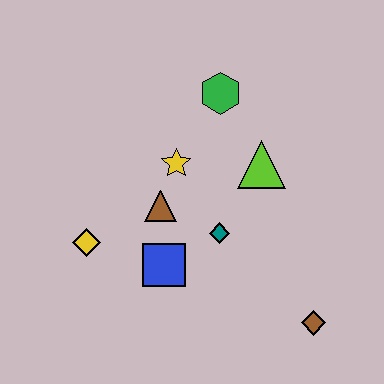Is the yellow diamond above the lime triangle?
No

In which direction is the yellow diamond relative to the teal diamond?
The yellow diamond is to the left of the teal diamond.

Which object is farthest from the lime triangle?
The yellow diamond is farthest from the lime triangle.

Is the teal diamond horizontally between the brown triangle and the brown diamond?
Yes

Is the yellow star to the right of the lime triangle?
No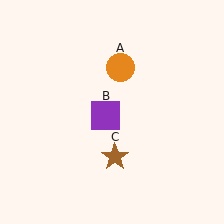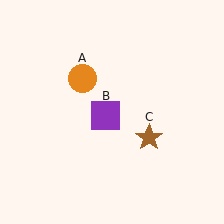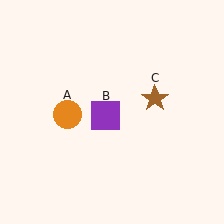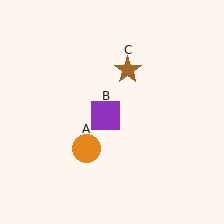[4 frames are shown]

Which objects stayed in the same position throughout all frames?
Purple square (object B) remained stationary.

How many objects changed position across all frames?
2 objects changed position: orange circle (object A), brown star (object C).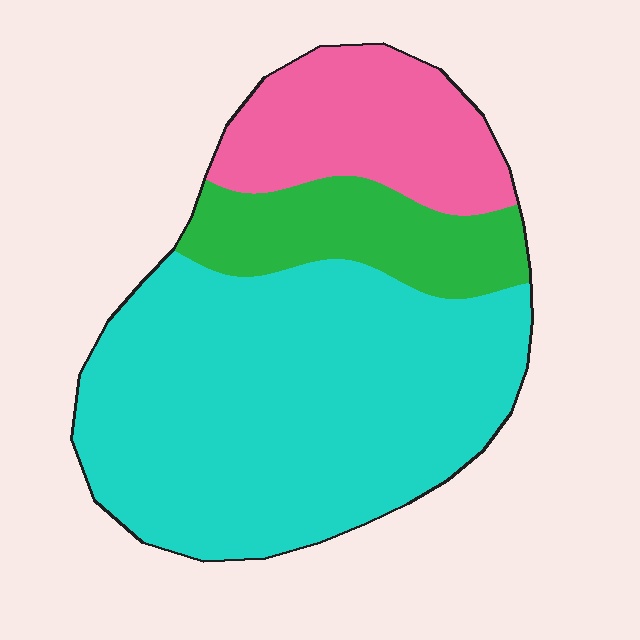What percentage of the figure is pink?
Pink covers around 20% of the figure.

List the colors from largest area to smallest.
From largest to smallest: cyan, pink, green.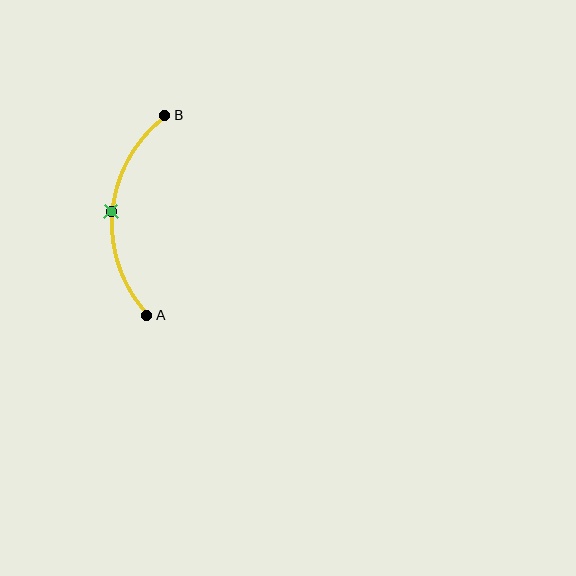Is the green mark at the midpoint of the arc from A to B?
Yes. The green mark lies on the arc at equal arc-length from both A and B — it is the arc midpoint.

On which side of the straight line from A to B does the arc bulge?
The arc bulges to the left of the straight line connecting A and B.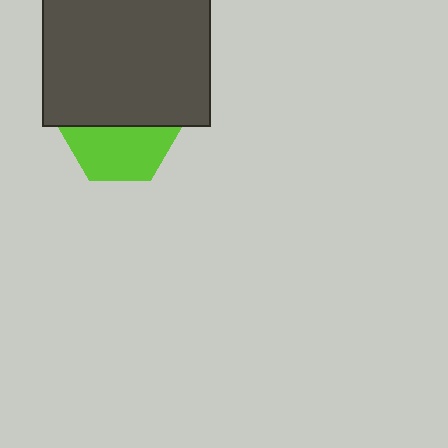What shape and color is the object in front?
The object in front is a dark gray square.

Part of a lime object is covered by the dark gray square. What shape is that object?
It is a hexagon.